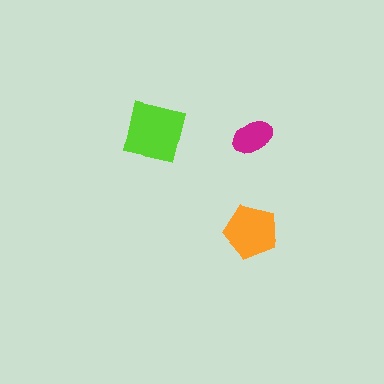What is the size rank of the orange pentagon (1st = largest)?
2nd.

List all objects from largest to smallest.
The lime square, the orange pentagon, the magenta ellipse.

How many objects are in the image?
There are 3 objects in the image.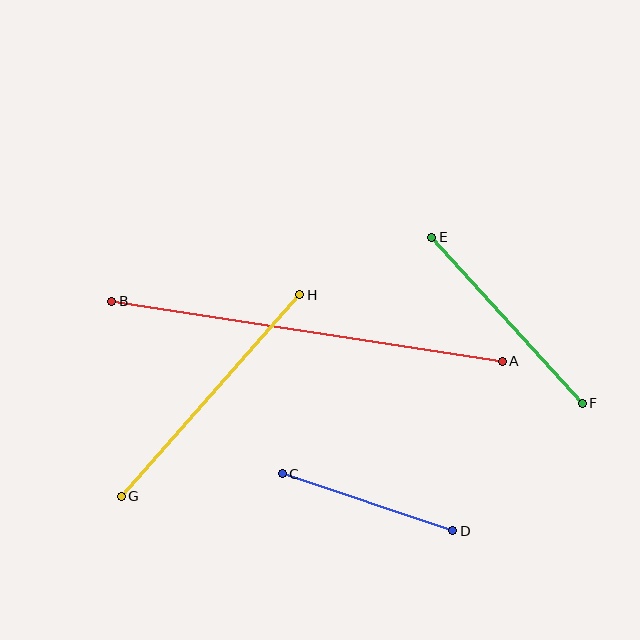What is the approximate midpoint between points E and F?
The midpoint is at approximately (507, 320) pixels.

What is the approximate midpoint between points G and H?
The midpoint is at approximately (211, 396) pixels.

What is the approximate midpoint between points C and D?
The midpoint is at approximately (368, 502) pixels.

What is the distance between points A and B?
The distance is approximately 395 pixels.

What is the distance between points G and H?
The distance is approximately 269 pixels.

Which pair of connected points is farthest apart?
Points A and B are farthest apart.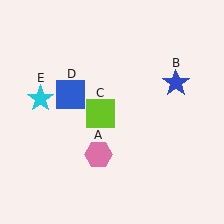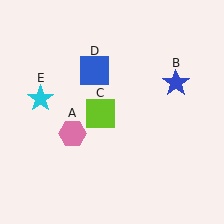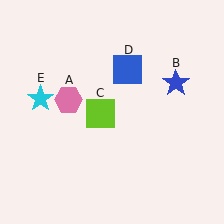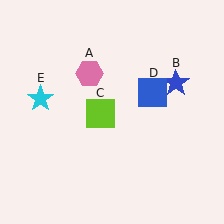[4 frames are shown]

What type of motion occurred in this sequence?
The pink hexagon (object A), blue square (object D) rotated clockwise around the center of the scene.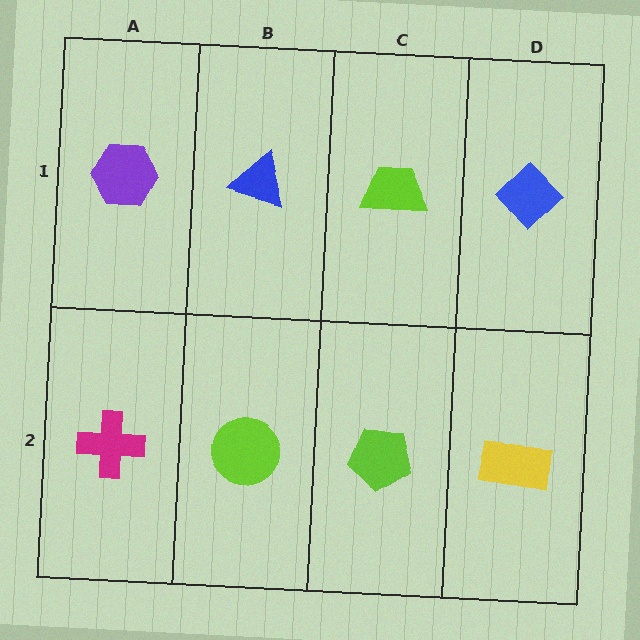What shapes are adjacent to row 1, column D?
A yellow rectangle (row 2, column D), a lime trapezoid (row 1, column C).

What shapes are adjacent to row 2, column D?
A blue diamond (row 1, column D), a lime pentagon (row 2, column C).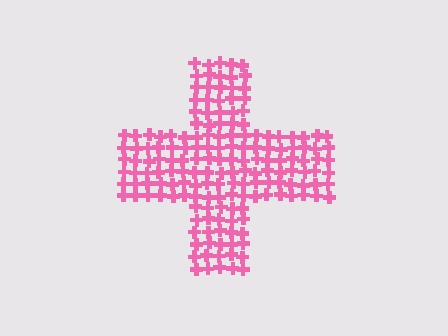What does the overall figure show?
The overall figure shows a cross.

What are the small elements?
The small elements are crosses.